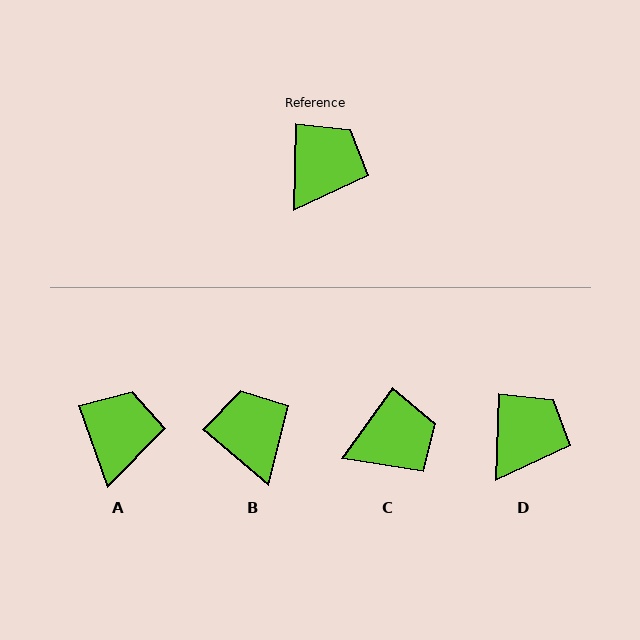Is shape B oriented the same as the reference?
No, it is off by about 52 degrees.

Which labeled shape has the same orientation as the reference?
D.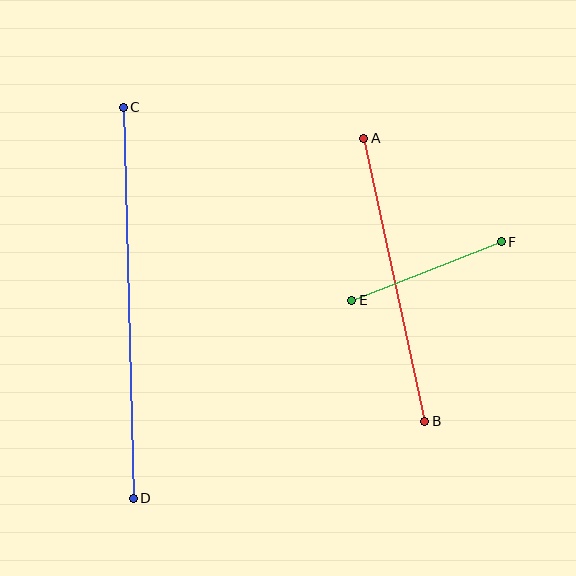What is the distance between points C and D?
The distance is approximately 391 pixels.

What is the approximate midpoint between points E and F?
The midpoint is at approximately (427, 271) pixels.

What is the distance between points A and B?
The distance is approximately 290 pixels.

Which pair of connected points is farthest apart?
Points C and D are farthest apart.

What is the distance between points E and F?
The distance is approximately 161 pixels.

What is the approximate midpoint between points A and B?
The midpoint is at approximately (394, 280) pixels.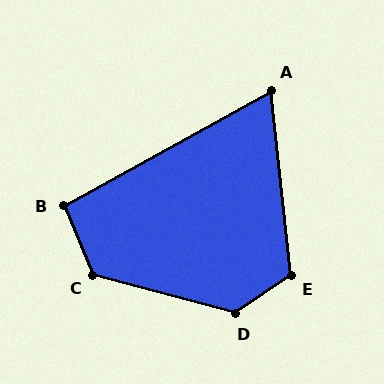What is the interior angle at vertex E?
Approximately 119 degrees (obtuse).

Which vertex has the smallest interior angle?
A, at approximately 67 degrees.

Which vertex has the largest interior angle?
D, at approximately 130 degrees.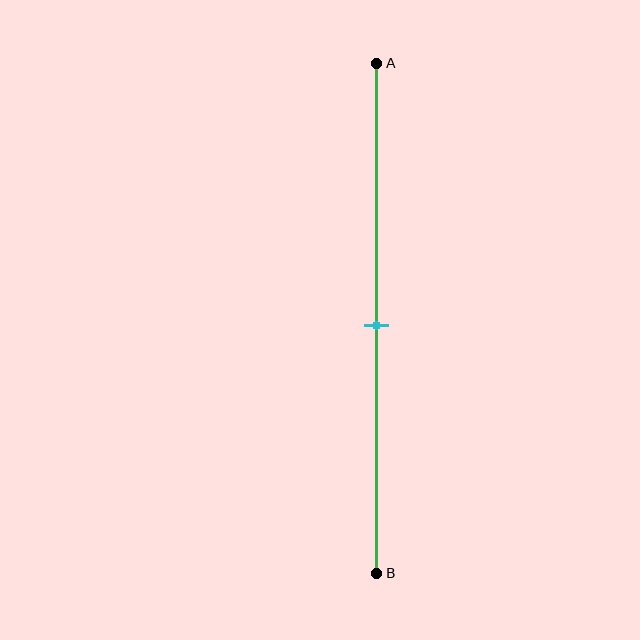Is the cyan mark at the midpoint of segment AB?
Yes, the mark is approximately at the midpoint.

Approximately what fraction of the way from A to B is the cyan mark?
The cyan mark is approximately 50% of the way from A to B.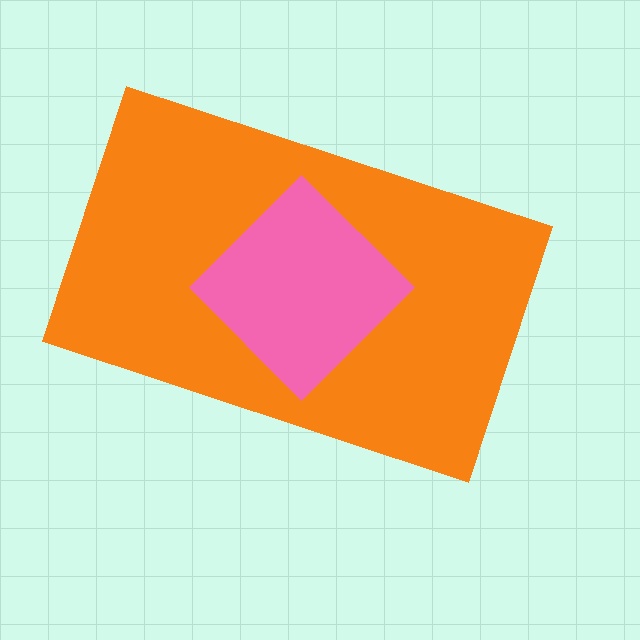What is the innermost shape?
The pink diamond.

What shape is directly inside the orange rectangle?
The pink diamond.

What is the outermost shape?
The orange rectangle.